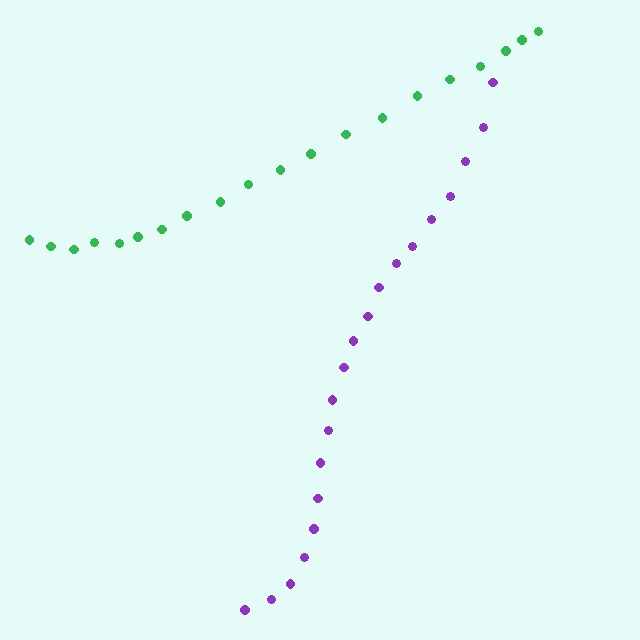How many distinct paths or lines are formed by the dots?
There are 2 distinct paths.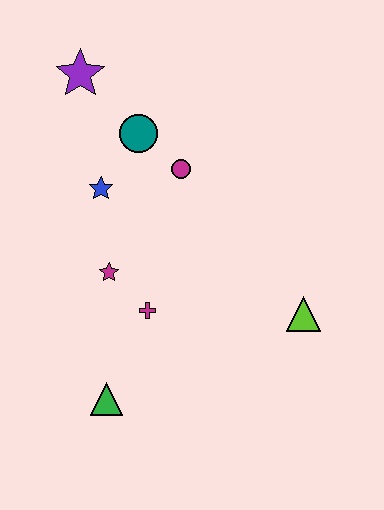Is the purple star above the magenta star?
Yes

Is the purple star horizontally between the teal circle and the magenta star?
No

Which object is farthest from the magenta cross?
The purple star is farthest from the magenta cross.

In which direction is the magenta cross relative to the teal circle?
The magenta cross is below the teal circle.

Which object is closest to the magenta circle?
The teal circle is closest to the magenta circle.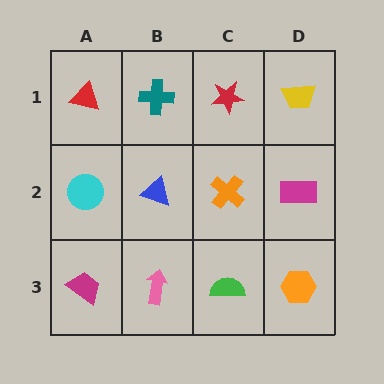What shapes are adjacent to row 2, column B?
A teal cross (row 1, column B), a pink arrow (row 3, column B), a cyan circle (row 2, column A), an orange cross (row 2, column C).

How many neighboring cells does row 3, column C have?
3.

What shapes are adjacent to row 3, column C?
An orange cross (row 2, column C), a pink arrow (row 3, column B), an orange hexagon (row 3, column D).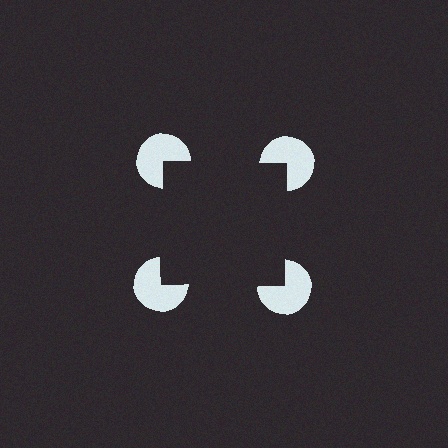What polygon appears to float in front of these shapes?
An illusory square — its edges are inferred from the aligned wedge cuts in the pac-man discs, not physically drawn.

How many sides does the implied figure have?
4 sides.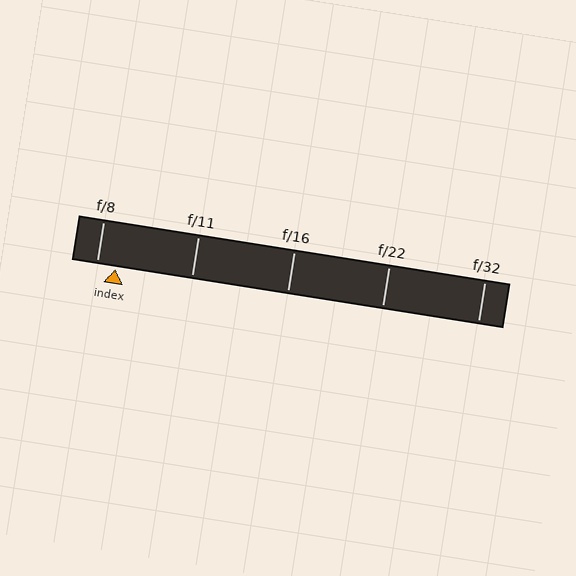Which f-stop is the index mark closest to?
The index mark is closest to f/8.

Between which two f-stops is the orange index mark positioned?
The index mark is between f/8 and f/11.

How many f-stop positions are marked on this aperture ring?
There are 5 f-stop positions marked.